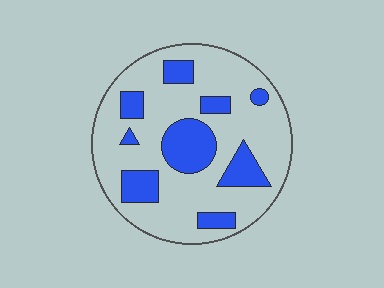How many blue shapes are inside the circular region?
9.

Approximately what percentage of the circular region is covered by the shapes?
Approximately 25%.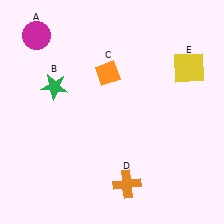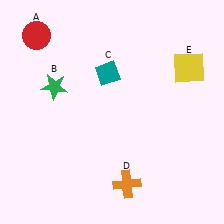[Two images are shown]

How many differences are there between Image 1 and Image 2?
There are 2 differences between the two images.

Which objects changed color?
A changed from magenta to red. C changed from orange to teal.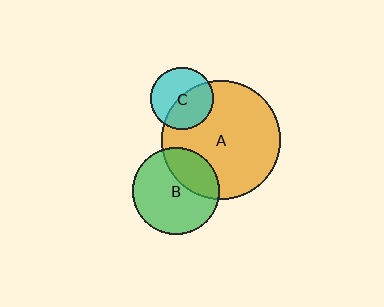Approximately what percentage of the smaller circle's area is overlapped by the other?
Approximately 30%.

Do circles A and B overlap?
Yes.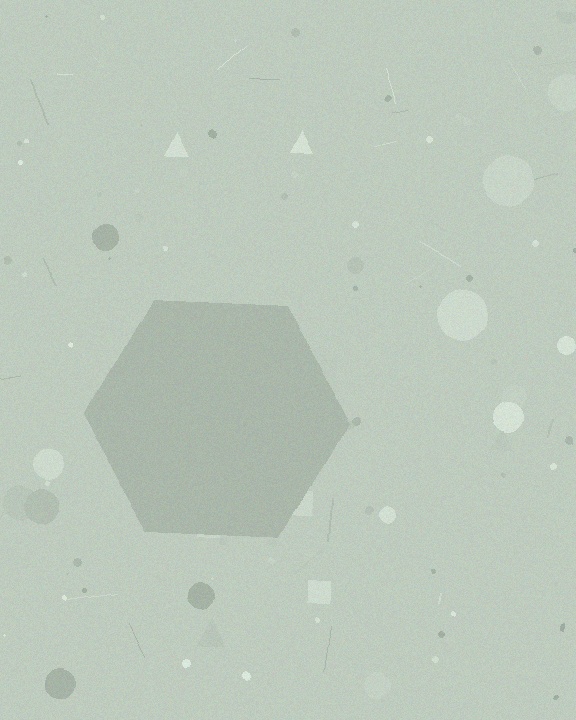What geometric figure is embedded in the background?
A hexagon is embedded in the background.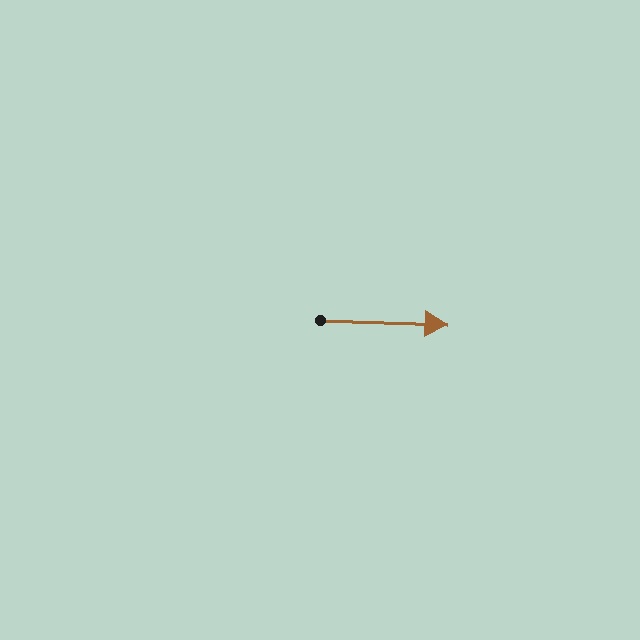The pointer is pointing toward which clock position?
Roughly 3 o'clock.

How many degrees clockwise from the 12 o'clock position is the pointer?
Approximately 92 degrees.